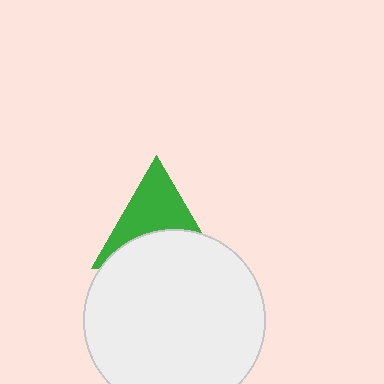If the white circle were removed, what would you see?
You would see the complete green triangle.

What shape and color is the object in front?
The object in front is a white circle.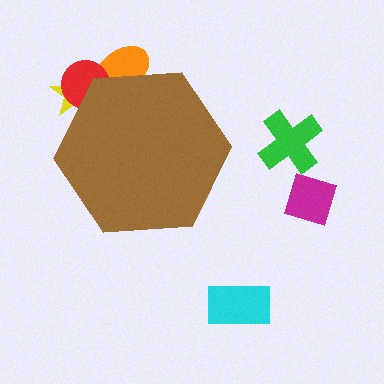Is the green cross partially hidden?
No, the green cross is fully visible.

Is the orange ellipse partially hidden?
Yes, the orange ellipse is partially hidden behind the brown hexagon.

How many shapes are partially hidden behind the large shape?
3 shapes are partially hidden.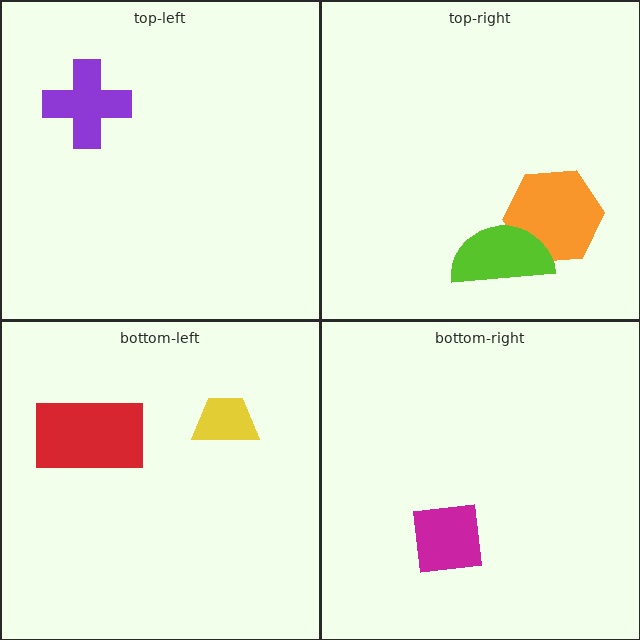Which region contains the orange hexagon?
The top-right region.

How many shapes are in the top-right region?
2.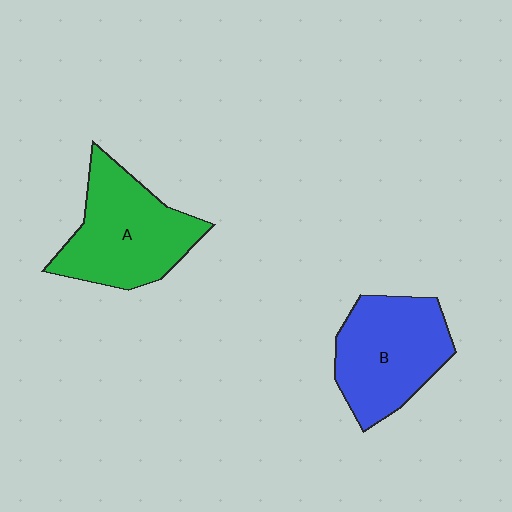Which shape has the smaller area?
Shape B (blue).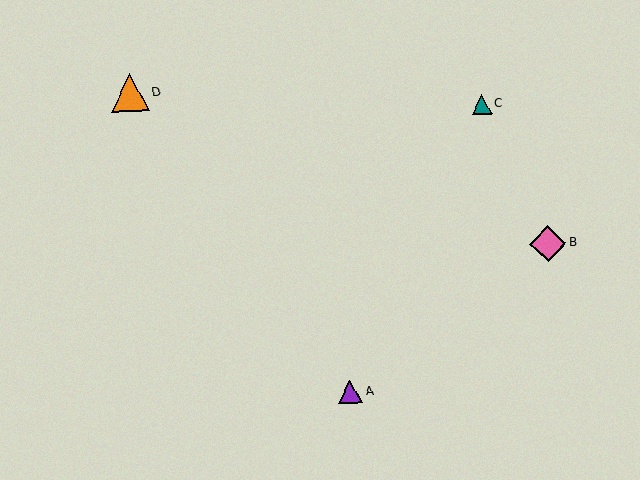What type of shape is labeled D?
Shape D is an orange triangle.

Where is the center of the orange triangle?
The center of the orange triangle is at (130, 93).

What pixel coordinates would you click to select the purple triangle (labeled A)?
Click at (350, 392) to select the purple triangle A.